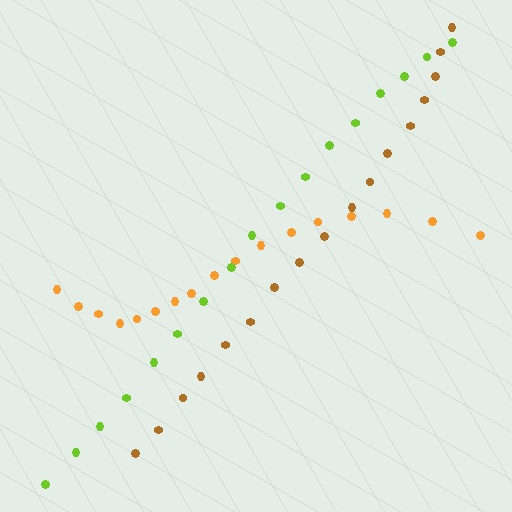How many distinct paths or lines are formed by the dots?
There are 3 distinct paths.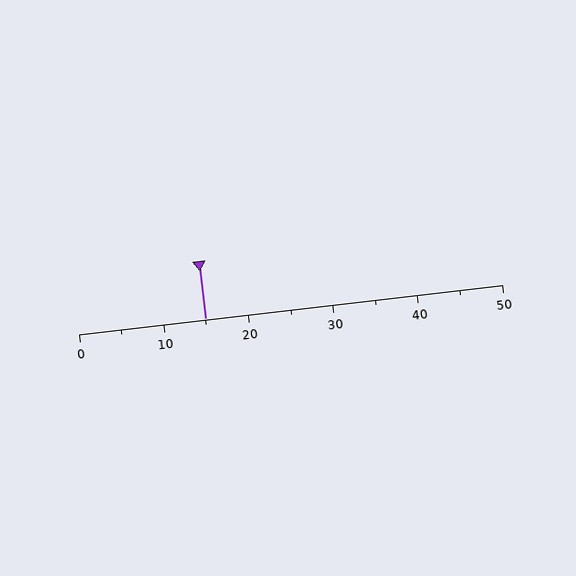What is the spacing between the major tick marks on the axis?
The major ticks are spaced 10 apart.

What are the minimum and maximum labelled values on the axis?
The axis runs from 0 to 50.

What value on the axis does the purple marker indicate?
The marker indicates approximately 15.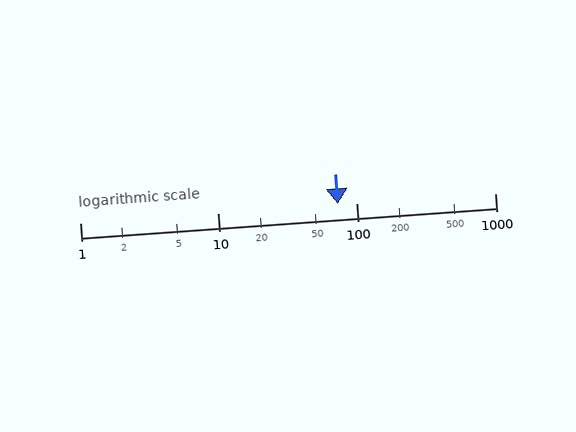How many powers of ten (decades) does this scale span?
The scale spans 3 decades, from 1 to 1000.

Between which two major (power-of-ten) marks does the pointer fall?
The pointer is between 10 and 100.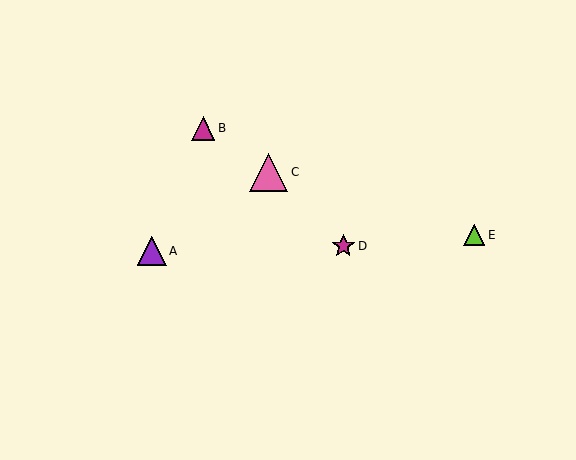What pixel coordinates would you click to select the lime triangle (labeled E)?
Click at (474, 235) to select the lime triangle E.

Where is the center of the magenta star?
The center of the magenta star is at (343, 246).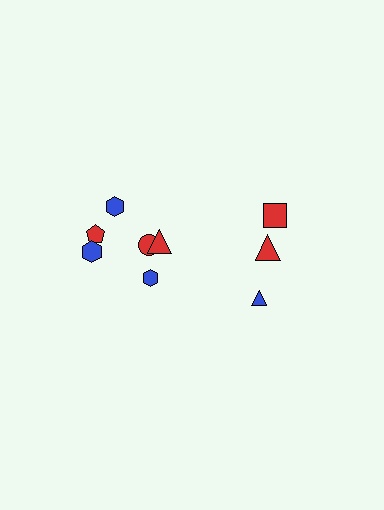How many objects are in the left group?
There are 6 objects.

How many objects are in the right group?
There are 3 objects.